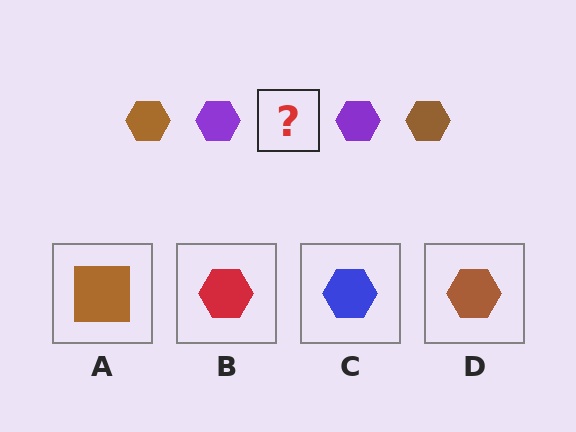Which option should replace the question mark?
Option D.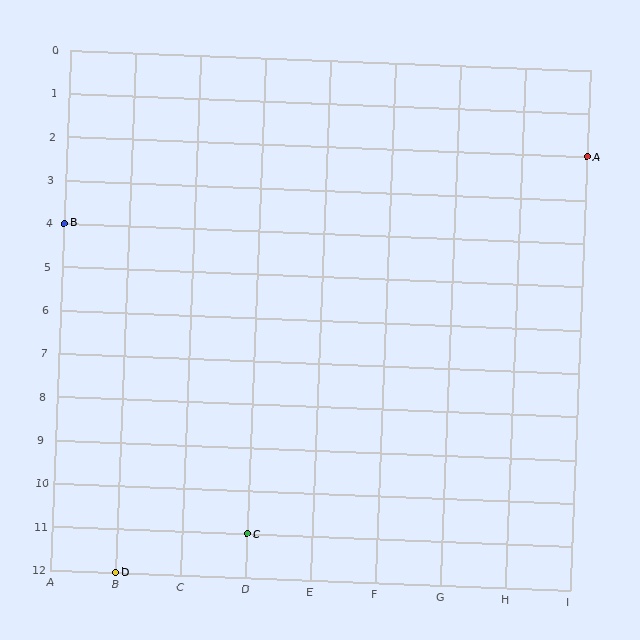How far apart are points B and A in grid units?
Points B and A are 8 columns and 2 rows apart (about 8.2 grid units diagonally).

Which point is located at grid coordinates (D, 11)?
Point C is at (D, 11).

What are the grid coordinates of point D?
Point D is at grid coordinates (B, 12).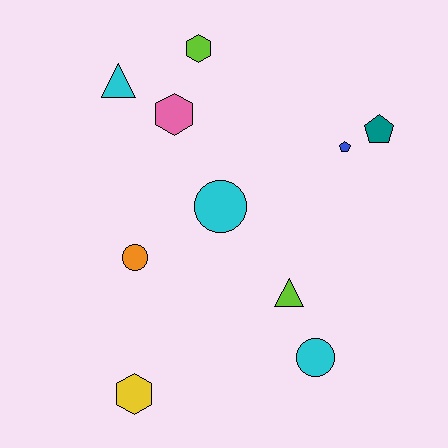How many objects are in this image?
There are 10 objects.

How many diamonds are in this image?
There are no diamonds.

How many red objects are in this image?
There are no red objects.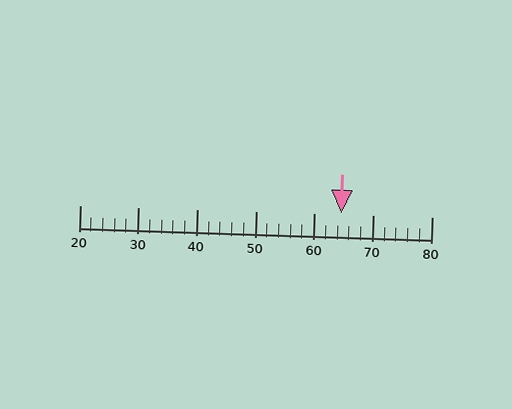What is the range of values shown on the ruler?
The ruler shows values from 20 to 80.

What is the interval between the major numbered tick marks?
The major tick marks are spaced 10 units apart.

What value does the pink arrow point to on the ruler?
The pink arrow points to approximately 64.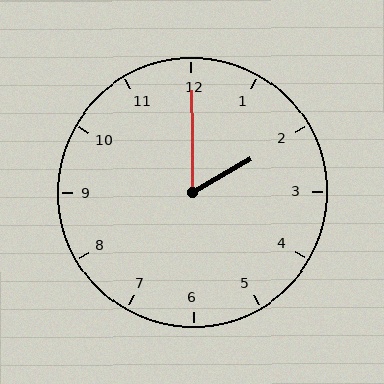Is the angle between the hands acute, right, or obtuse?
It is acute.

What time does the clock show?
2:00.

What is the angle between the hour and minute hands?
Approximately 60 degrees.